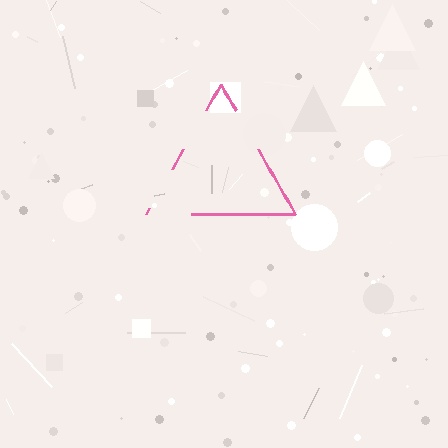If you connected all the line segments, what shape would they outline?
They would outline a triangle.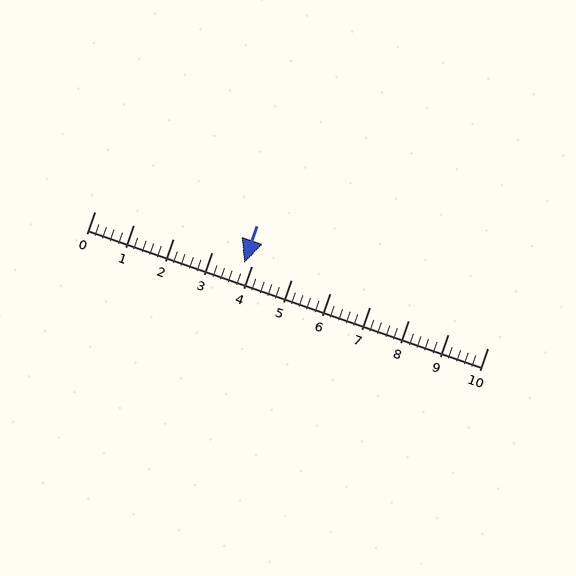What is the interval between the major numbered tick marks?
The major tick marks are spaced 1 units apart.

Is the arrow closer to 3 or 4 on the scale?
The arrow is closer to 4.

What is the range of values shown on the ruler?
The ruler shows values from 0 to 10.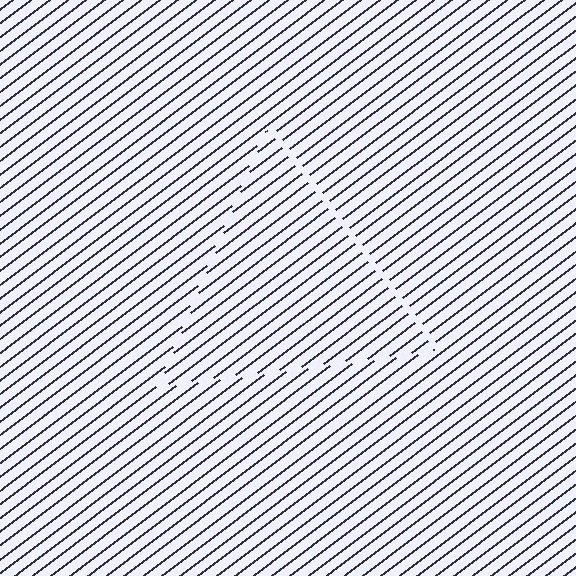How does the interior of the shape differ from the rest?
The interior of the shape contains the same grating, shifted by half a period — the contour is defined by the phase discontinuity where line-ends from the inner and outer gratings abut.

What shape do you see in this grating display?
An illusory triangle. The interior of the shape contains the same grating, shifted by half a period — the contour is defined by the phase discontinuity where line-ends from the inner and outer gratings abut.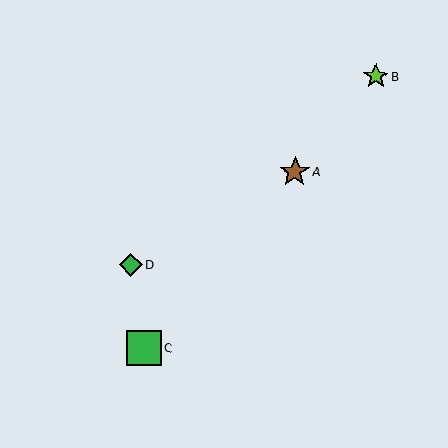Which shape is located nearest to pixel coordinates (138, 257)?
The green diamond (labeled D) at (130, 265) is nearest to that location.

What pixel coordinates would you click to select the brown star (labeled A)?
Click at (295, 172) to select the brown star A.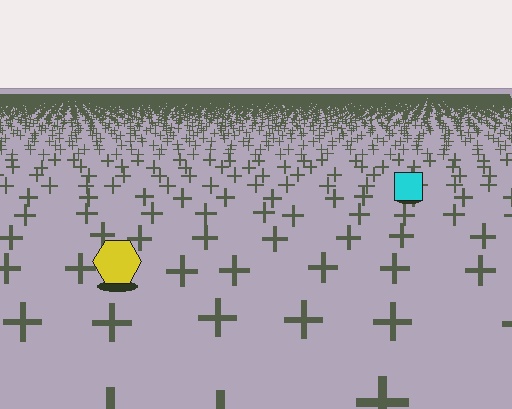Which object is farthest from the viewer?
The cyan square is farthest from the viewer. It appears smaller and the ground texture around it is denser.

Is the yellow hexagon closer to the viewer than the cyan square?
Yes. The yellow hexagon is closer — you can tell from the texture gradient: the ground texture is coarser near it.